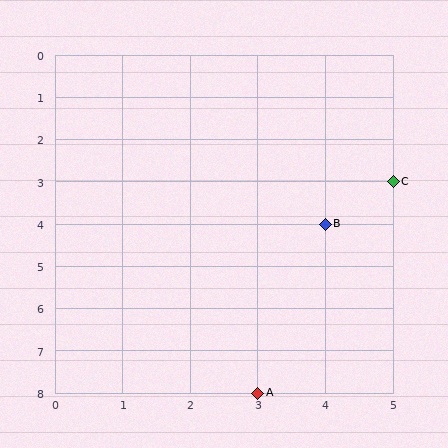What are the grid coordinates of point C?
Point C is at grid coordinates (5, 3).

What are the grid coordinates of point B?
Point B is at grid coordinates (4, 4).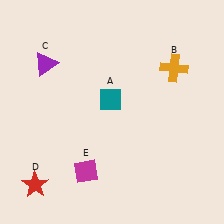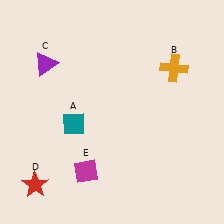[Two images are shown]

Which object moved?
The teal diamond (A) moved left.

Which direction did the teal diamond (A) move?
The teal diamond (A) moved left.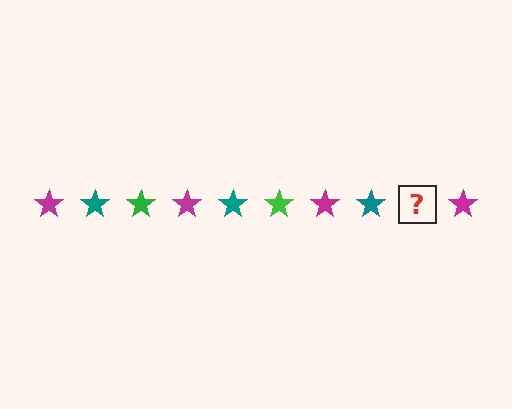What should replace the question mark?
The question mark should be replaced with a green star.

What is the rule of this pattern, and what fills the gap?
The rule is that the pattern cycles through magenta, teal, green stars. The gap should be filled with a green star.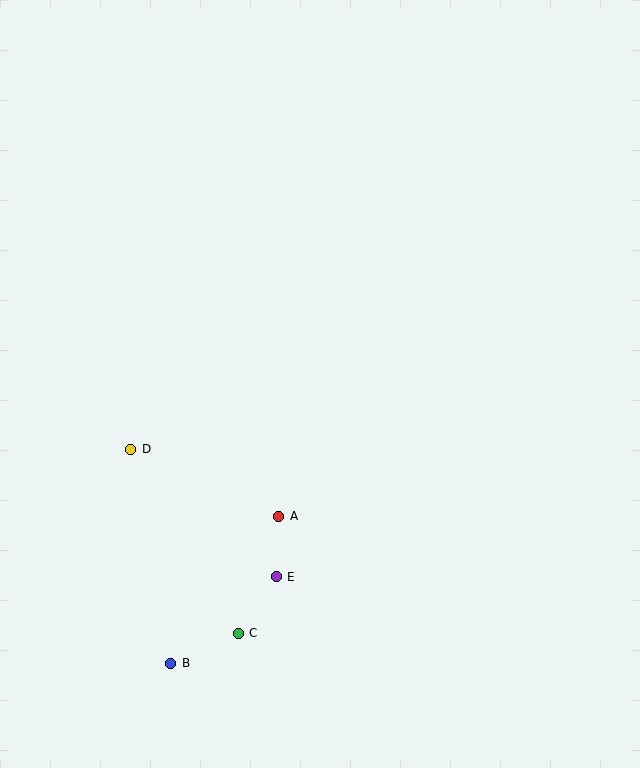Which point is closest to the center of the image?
Point A at (279, 516) is closest to the center.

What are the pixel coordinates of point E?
Point E is at (276, 577).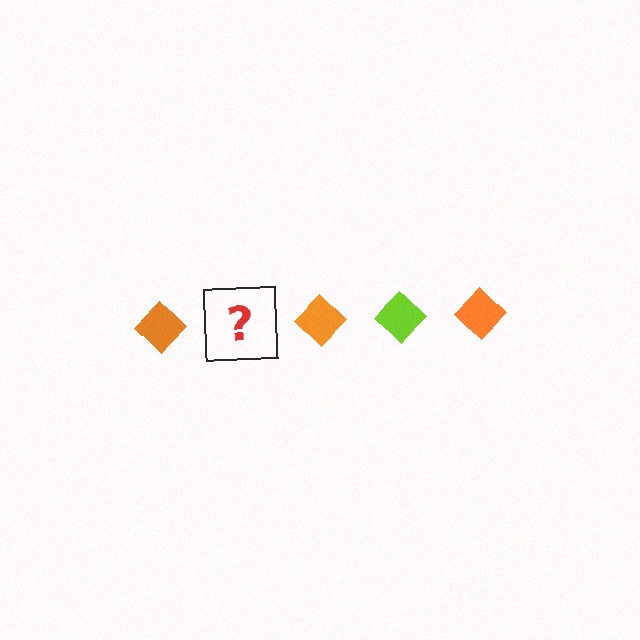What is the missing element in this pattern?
The missing element is a lime diamond.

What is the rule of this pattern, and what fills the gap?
The rule is that the pattern cycles through orange, lime diamonds. The gap should be filled with a lime diamond.